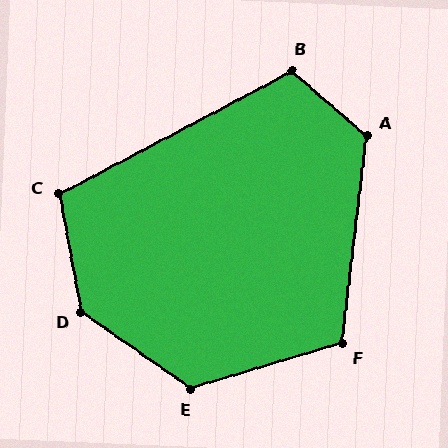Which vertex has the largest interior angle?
D, at approximately 136 degrees.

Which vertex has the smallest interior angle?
C, at approximately 107 degrees.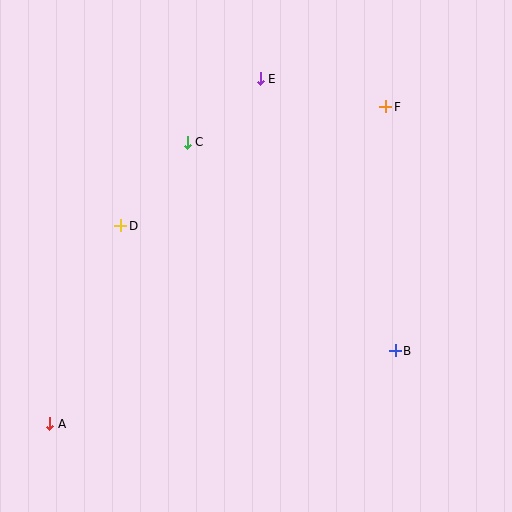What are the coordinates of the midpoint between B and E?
The midpoint between B and E is at (328, 215).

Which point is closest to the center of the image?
Point C at (187, 142) is closest to the center.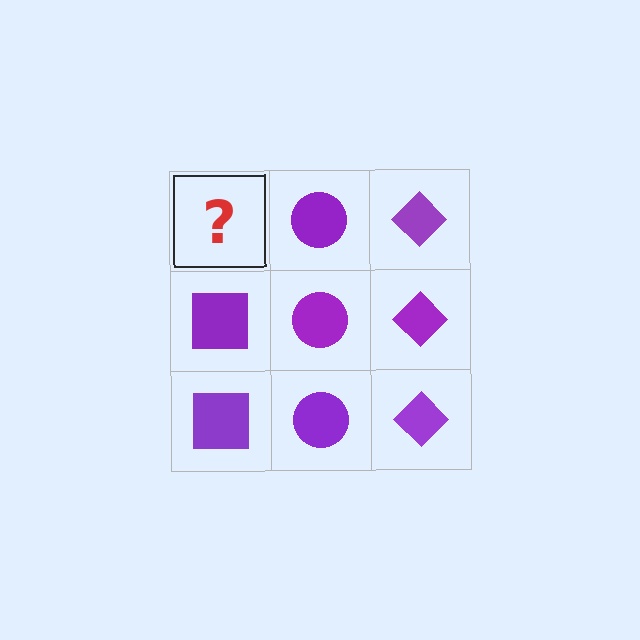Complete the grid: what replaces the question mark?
The question mark should be replaced with a purple square.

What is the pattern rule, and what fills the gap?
The rule is that each column has a consistent shape. The gap should be filled with a purple square.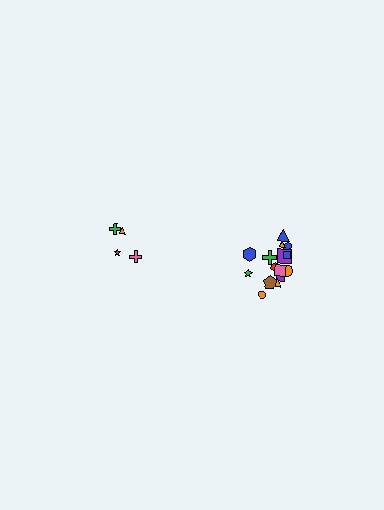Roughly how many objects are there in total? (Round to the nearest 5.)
Roughly 20 objects in total.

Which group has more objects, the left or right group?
The right group.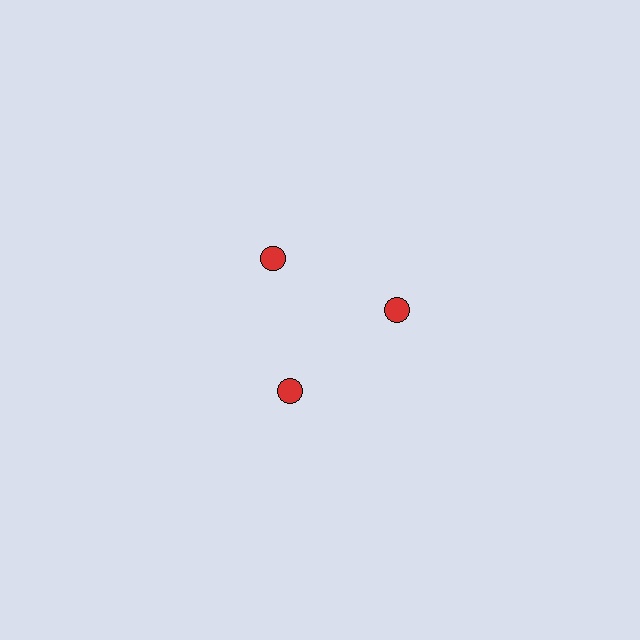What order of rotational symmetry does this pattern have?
This pattern has 3-fold rotational symmetry.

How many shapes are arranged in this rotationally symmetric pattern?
There are 3 shapes, arranged in 3 groups of 1.